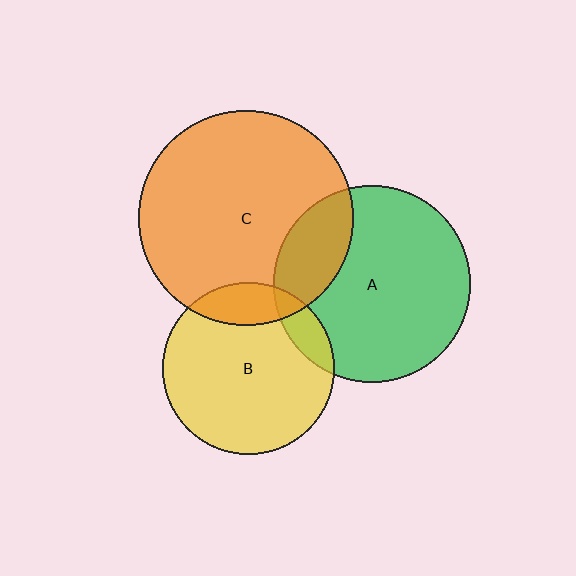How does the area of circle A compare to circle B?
Approximately 1.3 times.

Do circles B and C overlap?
Yes.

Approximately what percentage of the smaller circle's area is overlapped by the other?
Approximately 15%.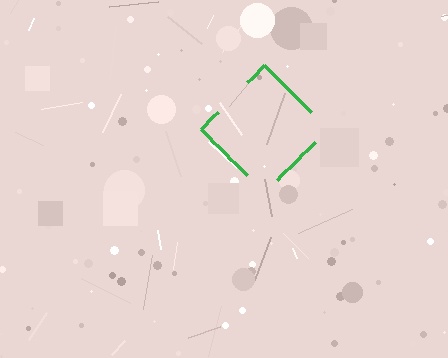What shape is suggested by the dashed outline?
The dashed outline suggests a diamond.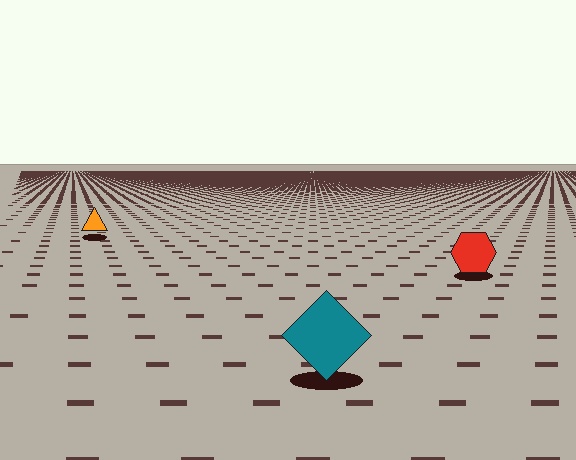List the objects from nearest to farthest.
From nearest to farthest: the teal diamond, the red hexagon, the orange triangle.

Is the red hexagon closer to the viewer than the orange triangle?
Yes. The red hexagon is closer — you can tell from the texture gradient: the ground texture is coarser near it.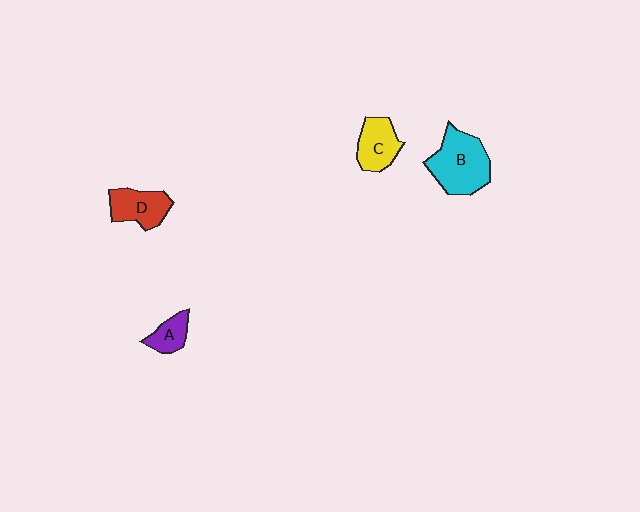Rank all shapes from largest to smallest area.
From largest to smallest: B (cyan), D (red), C (yellow), A (purple).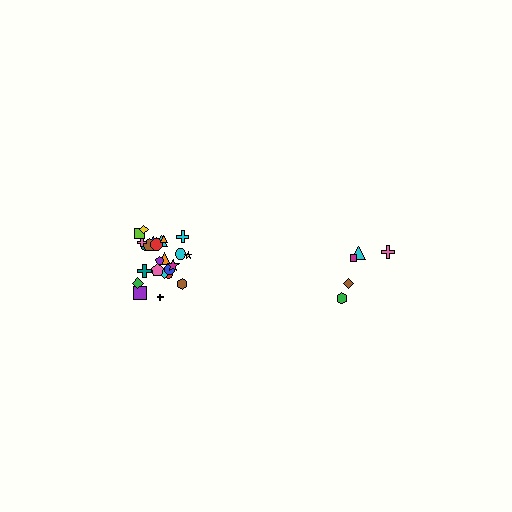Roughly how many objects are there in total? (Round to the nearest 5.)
Roughly 30 objects in total.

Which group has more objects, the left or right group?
The left group.